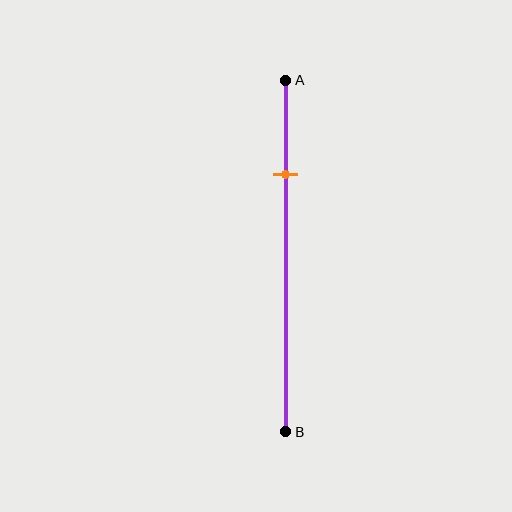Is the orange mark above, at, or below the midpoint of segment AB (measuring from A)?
The orange mark is above the midpoint of segment AB.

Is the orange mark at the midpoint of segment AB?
No, the mark is at about 25% from A, not at the 50% midpoint.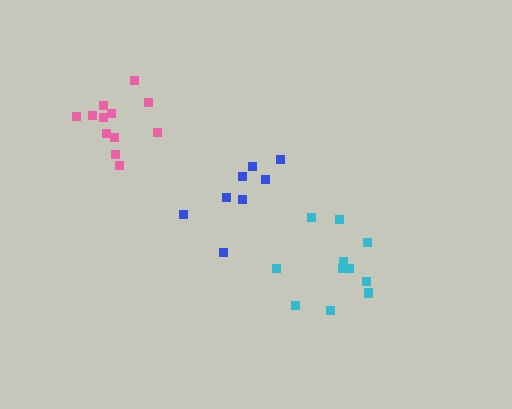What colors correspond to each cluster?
The clusters are colored: cyan, blue, pink.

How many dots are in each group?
Group 1: 11 dots, Group 2: 8 dots, Group 3: 12 dots (31 total).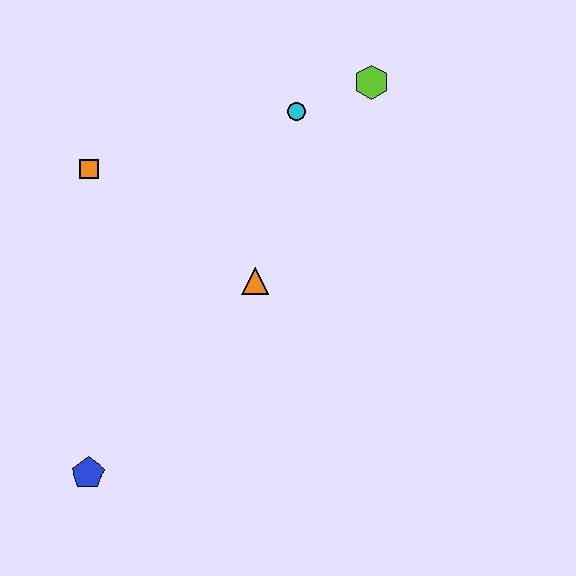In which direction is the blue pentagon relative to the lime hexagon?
The blue pentagon is below the lime hexagon.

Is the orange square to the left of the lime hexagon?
Yes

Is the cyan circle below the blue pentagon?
No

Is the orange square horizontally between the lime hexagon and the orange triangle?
No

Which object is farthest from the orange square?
The blue pentagon is farthest from the orange square.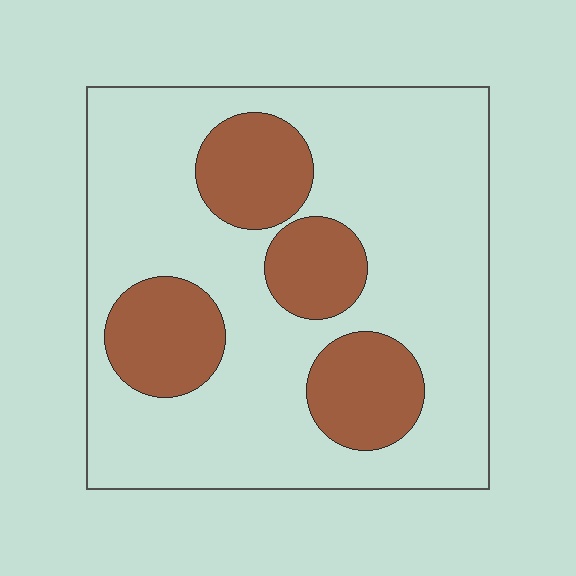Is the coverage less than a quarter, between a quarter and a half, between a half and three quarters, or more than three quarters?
Between a quarter and a half.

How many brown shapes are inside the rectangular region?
4.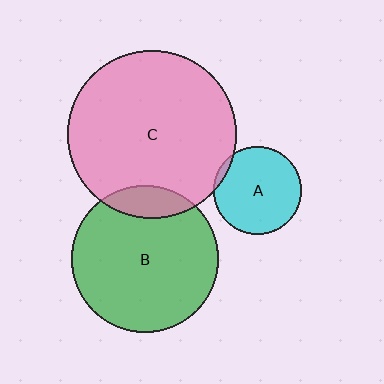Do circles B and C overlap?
Yes.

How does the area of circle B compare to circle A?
Approximately 2.8 times.